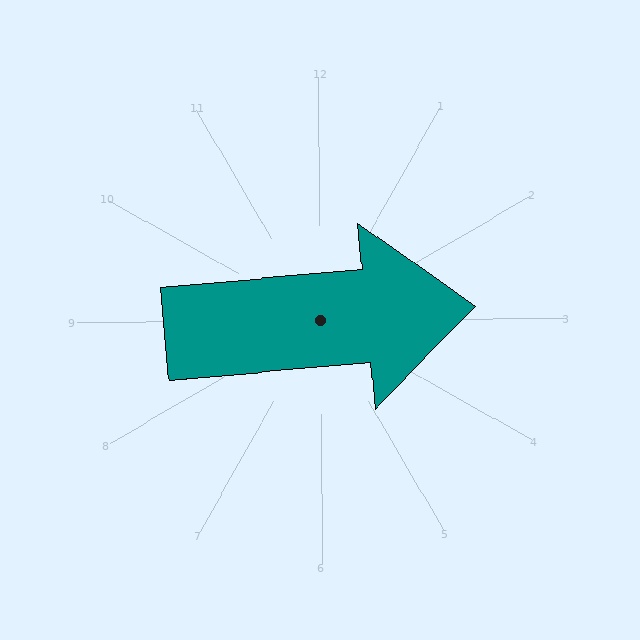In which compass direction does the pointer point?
East.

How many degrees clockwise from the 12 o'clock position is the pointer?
Approximately 85 degrees.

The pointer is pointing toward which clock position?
Roughly 3 o'clock.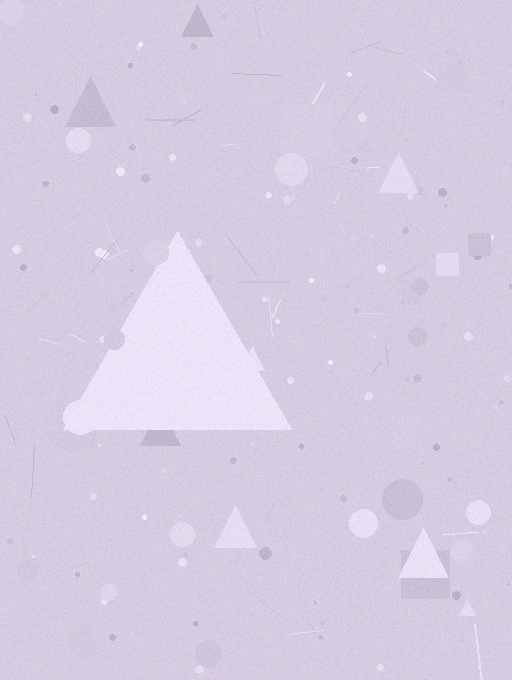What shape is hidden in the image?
A triangle is hidden in the image.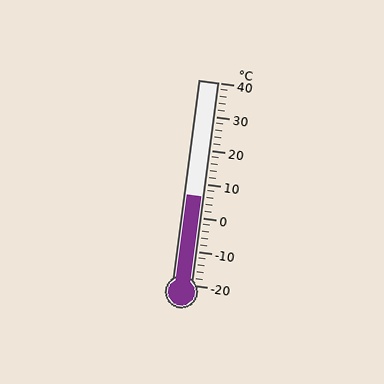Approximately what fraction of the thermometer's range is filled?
The thermometer is filled to approximately 45% of its range.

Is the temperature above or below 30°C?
The temperature is below 30°C.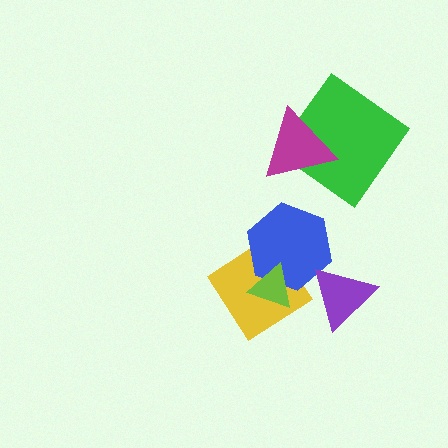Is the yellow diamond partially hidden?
Yes, it is partially covered by another shape.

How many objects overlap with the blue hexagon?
3 objects overlap with the blue hexagon.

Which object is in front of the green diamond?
The magenta triangle is in front of the green diamond.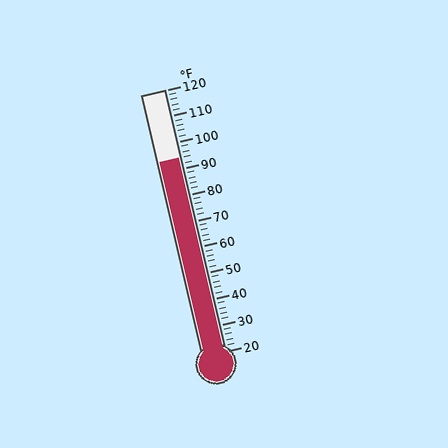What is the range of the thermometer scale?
The thermometer scale ranges from 20°F to 120°F.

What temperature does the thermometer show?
The thermometer shows approximately 94°F.